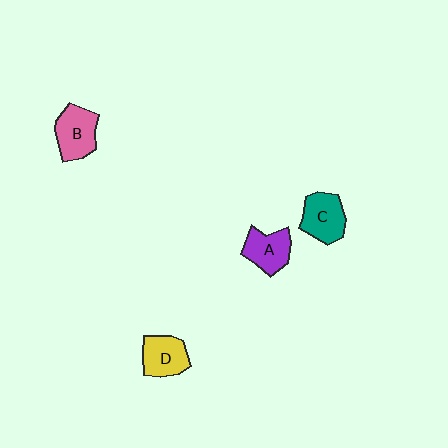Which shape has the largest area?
Shape B (pink).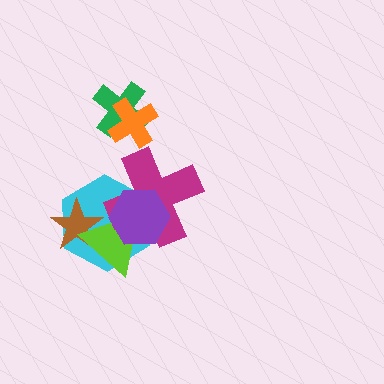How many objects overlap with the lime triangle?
4 objects overlap with the lime triangle.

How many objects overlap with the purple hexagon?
3 objects overlap with the purple hexagon.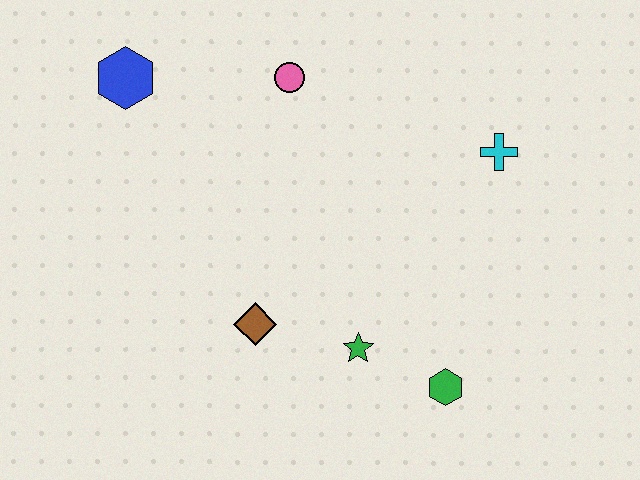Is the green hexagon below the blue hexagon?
Yes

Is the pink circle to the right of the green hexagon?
No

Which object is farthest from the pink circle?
The green hexagon is farthest from the pink circle.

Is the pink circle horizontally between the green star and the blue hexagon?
Yes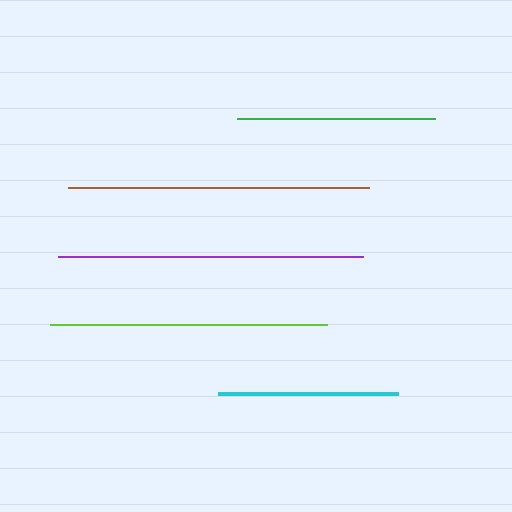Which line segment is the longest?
The purple line is the longest at approximately 305 pixels.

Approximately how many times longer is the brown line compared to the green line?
The brown line is approximately 1.5 times the length of the green line.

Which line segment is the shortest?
The cyan line is the shortest at approximately 180 pixels.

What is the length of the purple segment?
The purple segment is approximately 305 pixels long.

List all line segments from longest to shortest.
From longest to shortest: purple, brown, lime, green, cyan.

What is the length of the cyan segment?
The cyan segment is approximately 180 pixels long.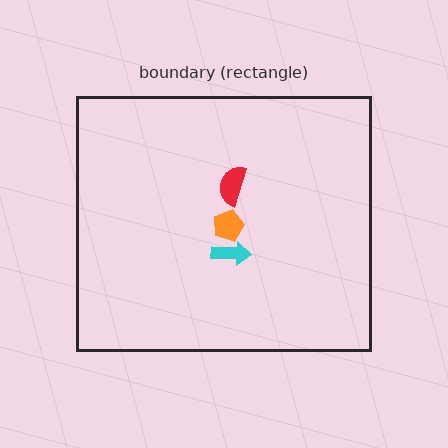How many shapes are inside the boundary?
3 inside, 0 outside.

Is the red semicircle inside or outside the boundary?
Inside.